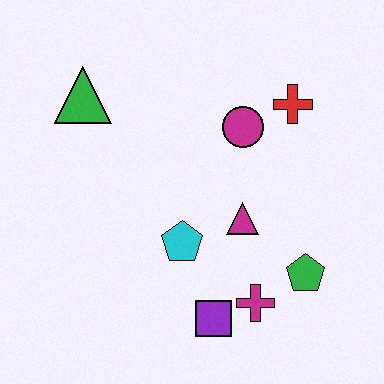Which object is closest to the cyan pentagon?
The magenta triangle is closest to the cyan pentagon.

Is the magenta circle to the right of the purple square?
Yes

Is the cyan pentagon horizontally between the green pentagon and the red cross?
No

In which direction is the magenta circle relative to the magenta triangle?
The magenta circle is above the magenta triangle.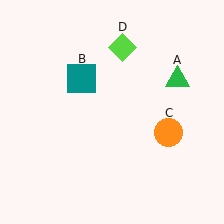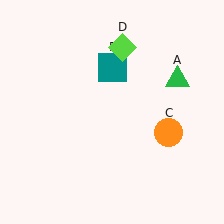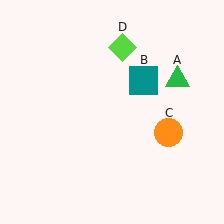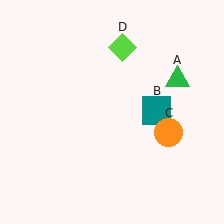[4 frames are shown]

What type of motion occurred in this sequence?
The teal square (object B) rotated clockwise around the center of the scene.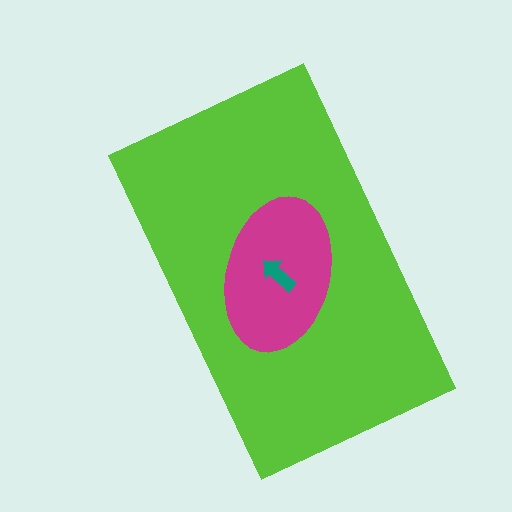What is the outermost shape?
The lime rectangle.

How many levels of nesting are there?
3.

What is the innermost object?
The teal arrow.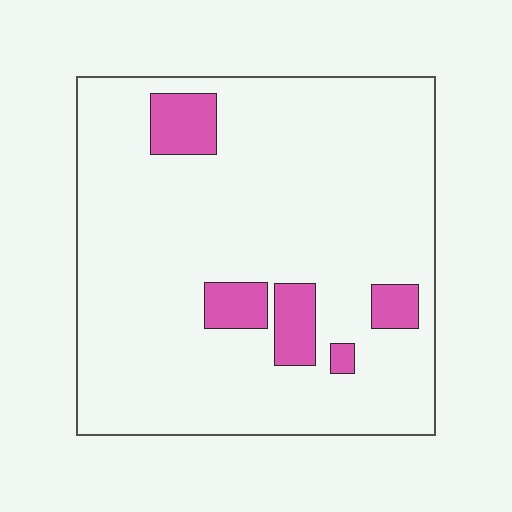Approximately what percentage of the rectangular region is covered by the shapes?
Approximately 10%.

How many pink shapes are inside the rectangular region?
5.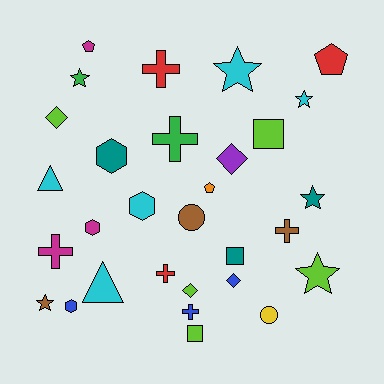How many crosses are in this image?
There are 6 crosses.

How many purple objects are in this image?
There is 1 purple object.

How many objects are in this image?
There are 30 objects.